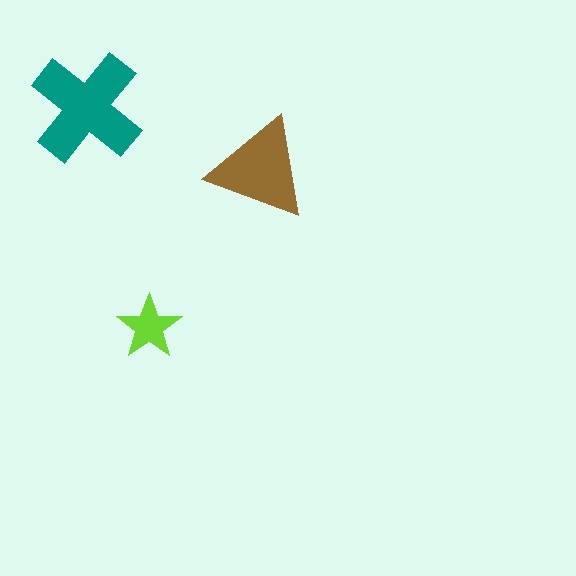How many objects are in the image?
There are 3 objects in the image.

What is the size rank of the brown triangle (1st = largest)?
2nd.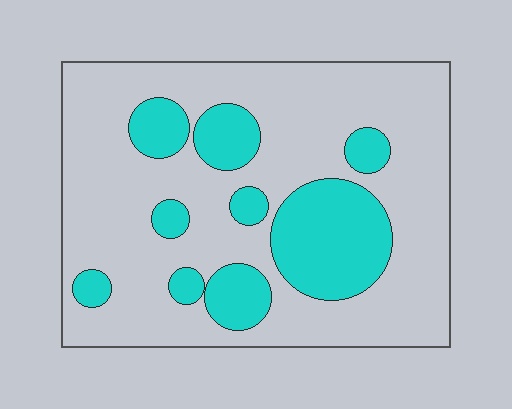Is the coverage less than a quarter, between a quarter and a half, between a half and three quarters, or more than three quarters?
Between a quarter and a half.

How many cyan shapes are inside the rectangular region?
9.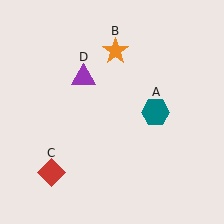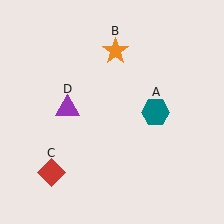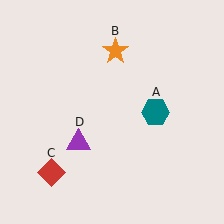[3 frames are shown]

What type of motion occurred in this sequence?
The purple triangle (object D) rotated counterclockwise around the center of the scene.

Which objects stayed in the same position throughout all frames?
Teal hexagon (object A) and orange star (object B) and red diamond (object C) remained stationary.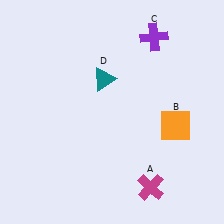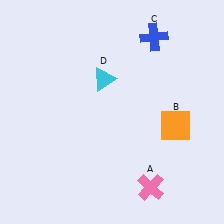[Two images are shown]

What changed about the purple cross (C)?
In Image 1, C is purple. In Image 2, it changed to blue.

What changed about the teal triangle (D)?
In Image 1, D is teal. In Image 2, it changed to cyan.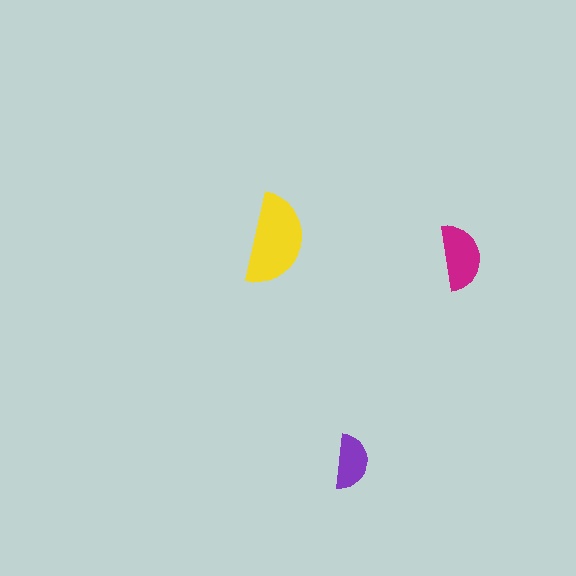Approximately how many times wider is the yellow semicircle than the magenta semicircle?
About 1.5 times wider.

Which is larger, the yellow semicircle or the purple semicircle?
The yellow one.